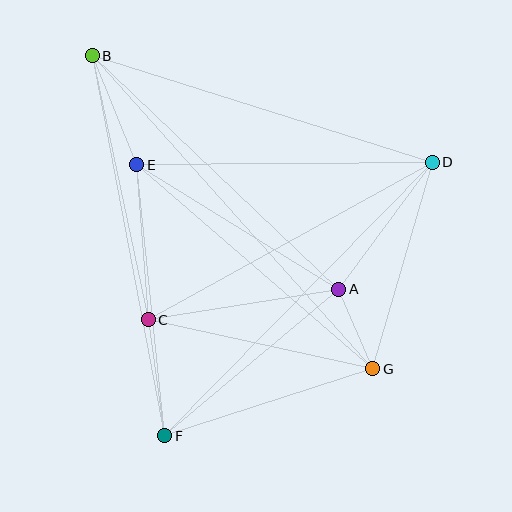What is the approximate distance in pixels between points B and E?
The distance between B and E is approximately 118 pixels.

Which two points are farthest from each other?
Points B and G are farthest from each other.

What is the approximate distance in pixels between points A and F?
The distance between A and F is approximately 227 pixels.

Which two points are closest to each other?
Points A and G are closest to each other.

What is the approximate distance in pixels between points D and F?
The distance between D and F is approximately 383 pixels.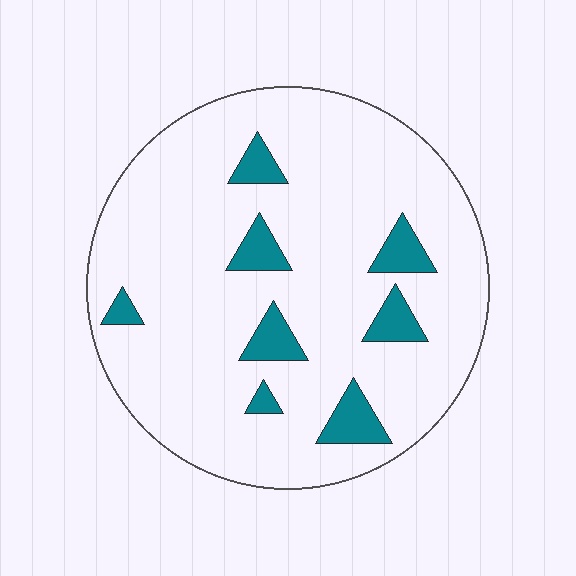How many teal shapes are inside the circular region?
8.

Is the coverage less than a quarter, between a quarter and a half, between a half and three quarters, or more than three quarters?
Less than a quarter.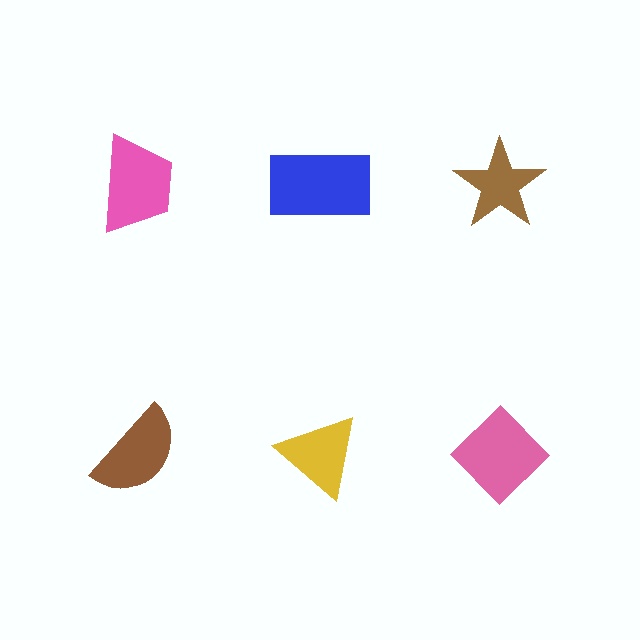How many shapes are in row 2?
3 shapes.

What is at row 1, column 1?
A pink trapezoid.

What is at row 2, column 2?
A yellow triangle.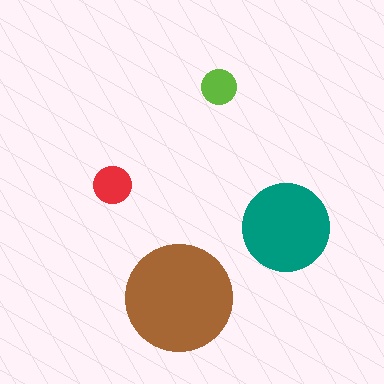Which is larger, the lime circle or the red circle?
The red one.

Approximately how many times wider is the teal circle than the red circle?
About 2.5 times wider.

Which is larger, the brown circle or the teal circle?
The brown one.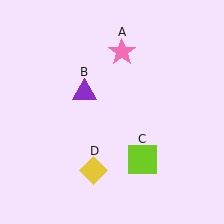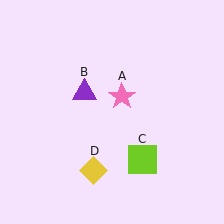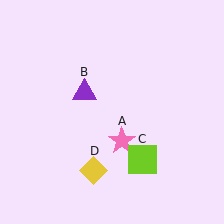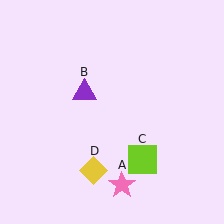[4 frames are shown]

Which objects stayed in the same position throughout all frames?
Purple triangle (object B) and lime square (object C) and yellow diamond (object D) remained stationary.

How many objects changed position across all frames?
1 object changed position: pink star (object A).